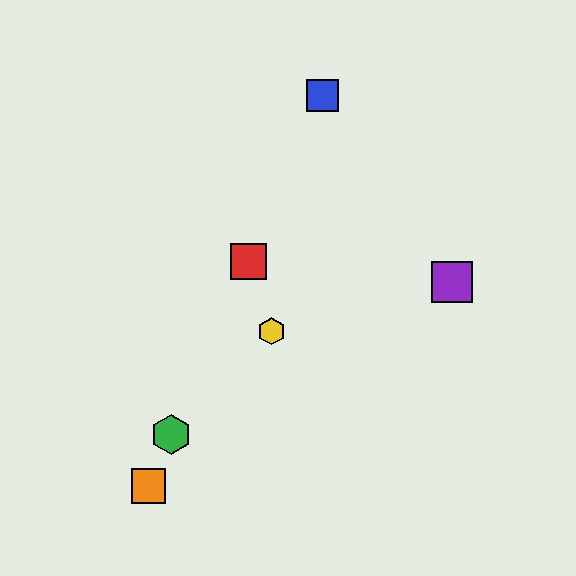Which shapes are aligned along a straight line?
The red square, the blue square, the green hexagon, the orange square are aligned along a straight line.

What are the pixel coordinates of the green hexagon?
The green hexagon is at (171, 434).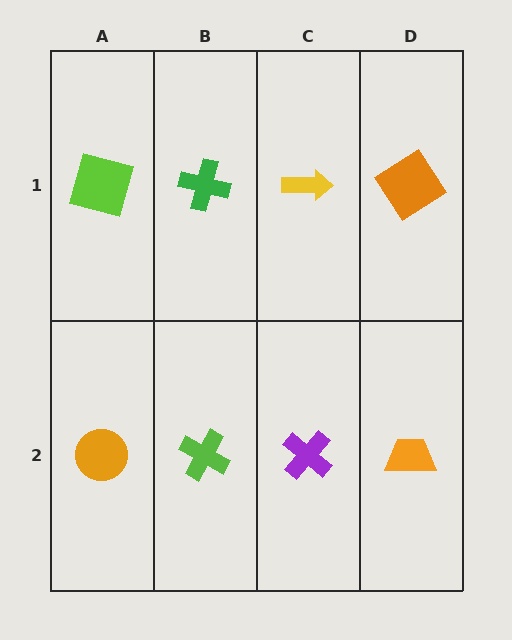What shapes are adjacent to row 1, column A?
An orange circle (row 2, column A), a green cross (row 1, column B).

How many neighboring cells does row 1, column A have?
2.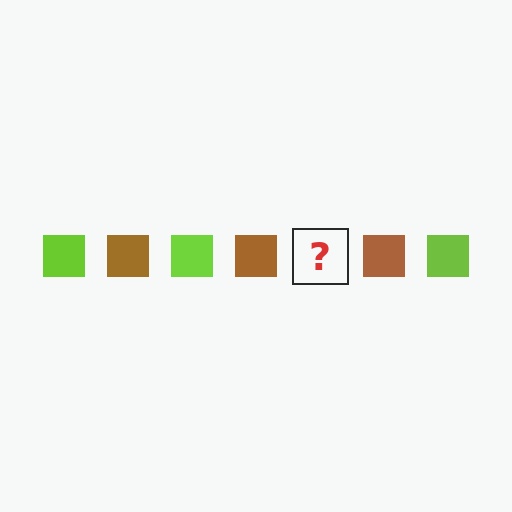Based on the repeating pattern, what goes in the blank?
The blank should be a lime square.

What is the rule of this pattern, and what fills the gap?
The rule is that the pattern cycles through lime, brown squares. The gap should be filled with a lime square.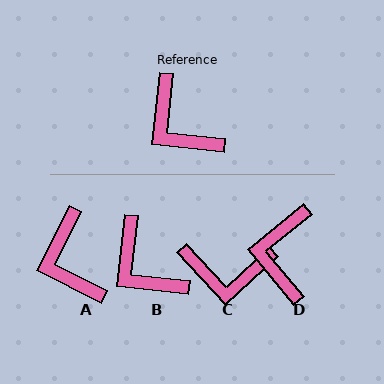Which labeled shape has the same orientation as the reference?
B.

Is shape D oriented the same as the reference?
No, it is off by about 44 degrees.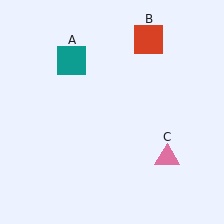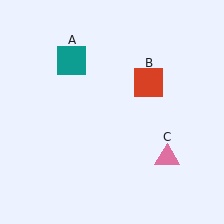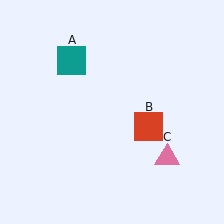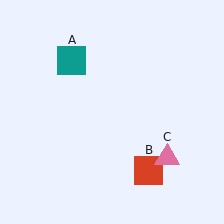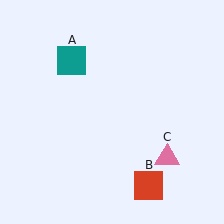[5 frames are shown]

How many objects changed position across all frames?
1 object changed position: red square (object B).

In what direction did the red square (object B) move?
The red square (object B) moved down.